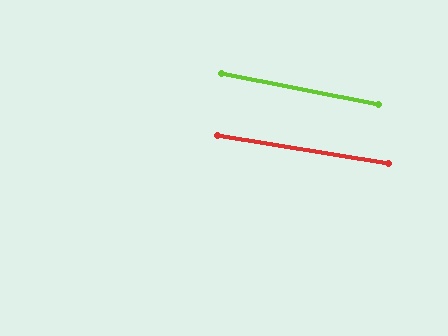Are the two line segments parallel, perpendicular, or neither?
Parallel — their directions differ by only 1.8°.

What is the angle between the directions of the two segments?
Approximately 2 degrees.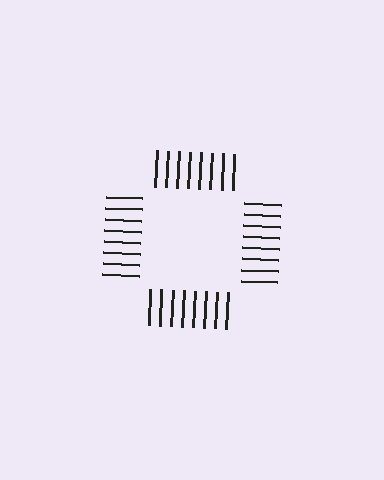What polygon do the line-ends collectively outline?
An illusory square — the line segments terminate on its edges but no continuous stroke is drawn.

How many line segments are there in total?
32 — 8 along each of the 4 edges.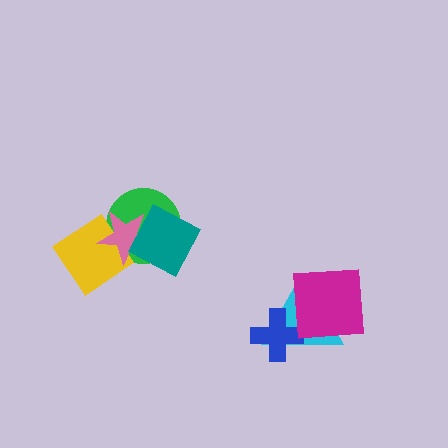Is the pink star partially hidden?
Yes, it is partially covered by another shape.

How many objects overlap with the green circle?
3 objects overlap with the green circle.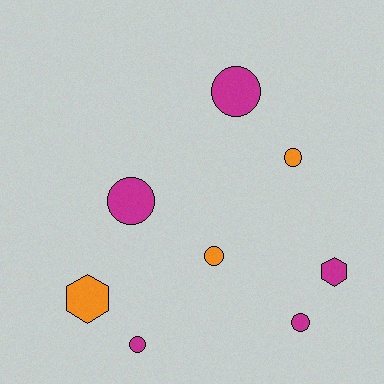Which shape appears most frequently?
Circle, with 6 objects.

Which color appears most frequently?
Magenta, with 5 objects.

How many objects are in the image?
There are 8 objects.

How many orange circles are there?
There are 2 orange circles.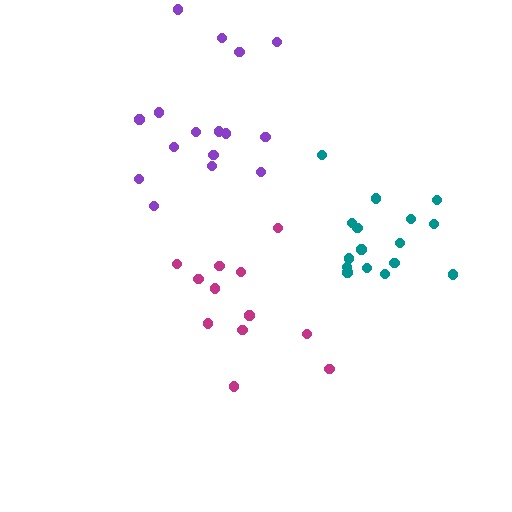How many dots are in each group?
Group 1: 12 dots, Group 2: 16 dots, Group 3: 16 dots (44 total).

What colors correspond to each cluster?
The clusters are colored: magenta, teal, purple.